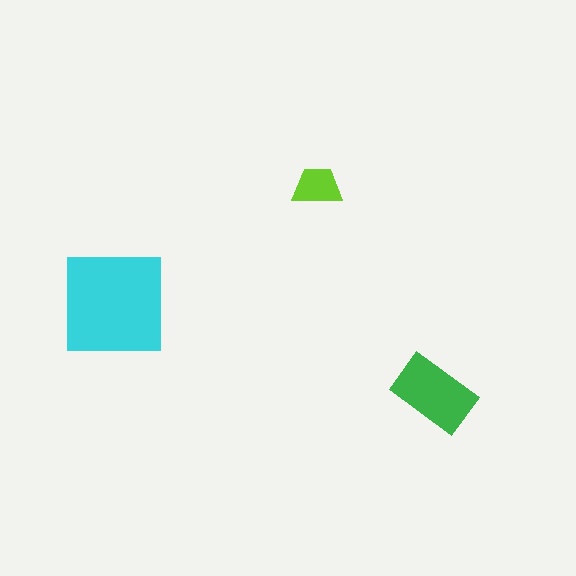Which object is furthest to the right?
The green rectangle is rightmost.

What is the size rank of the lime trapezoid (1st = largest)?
3rd.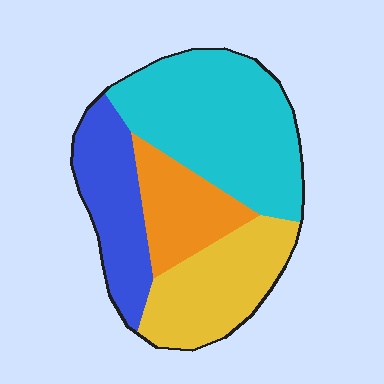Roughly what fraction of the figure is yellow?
Yellow takes up about one quarter (1/4) of the figure.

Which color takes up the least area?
Orange, at roughly 15%.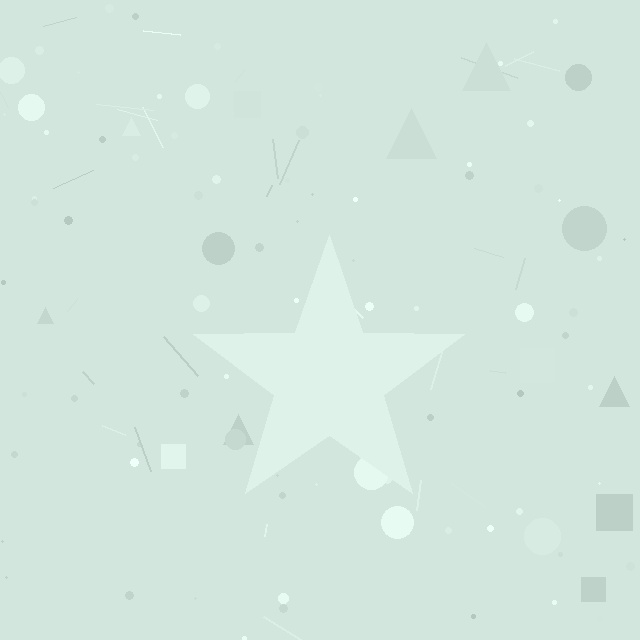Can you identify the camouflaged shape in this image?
The camouflaged shape is a star.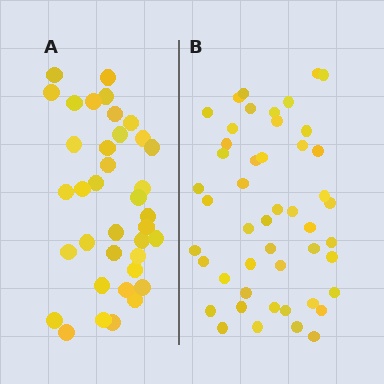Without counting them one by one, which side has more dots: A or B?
Region B (the right region) has more dots.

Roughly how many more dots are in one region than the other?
Region B has roughly 12 or so more dots than region A.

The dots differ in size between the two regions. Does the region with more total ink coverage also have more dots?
No. Region A has more total ink coverage because its dots are larger, but region B actually contains more individual dots. Total area can be misleading — the number of items is what matters here.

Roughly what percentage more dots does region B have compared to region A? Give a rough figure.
About 30% more.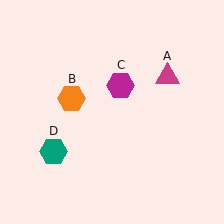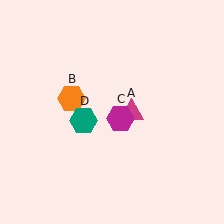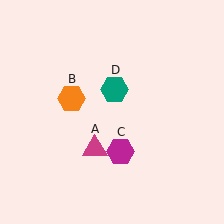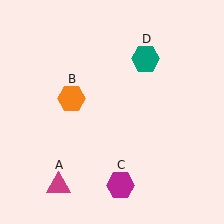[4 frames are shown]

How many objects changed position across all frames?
3 objects changed position: magenta triangle (object A), magenta hexagon (object C), teal hexagon (object D).